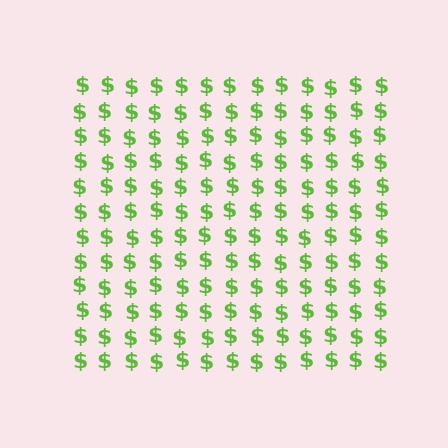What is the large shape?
The large shape is a square.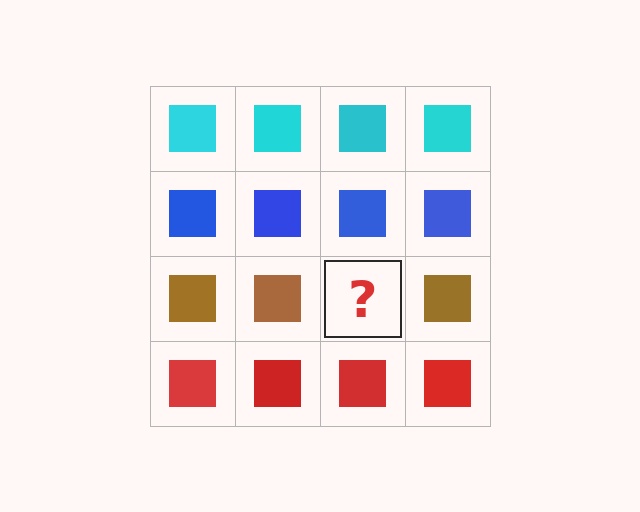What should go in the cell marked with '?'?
The missing cell should contain a brown square.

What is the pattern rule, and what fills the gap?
The rule is that each row has a consistent color. The gap should be filled with a brown square.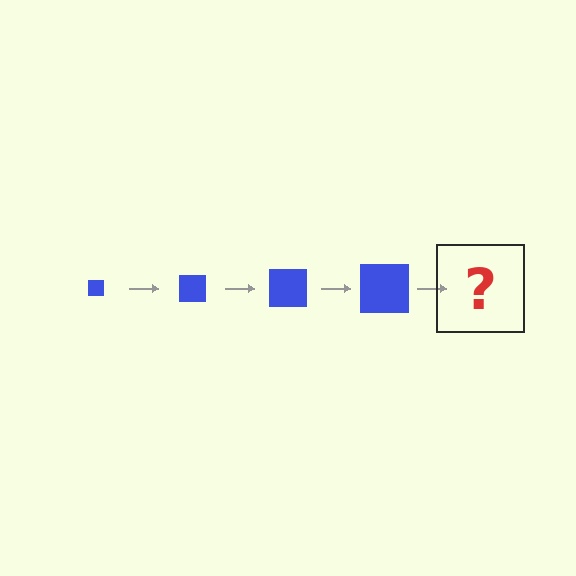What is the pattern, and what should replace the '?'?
The pattern is that the square gets progressively larger each step. The '?' should be a blue square, larger than the previous one.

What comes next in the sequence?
The next element should be a blue square, larger than the previous one.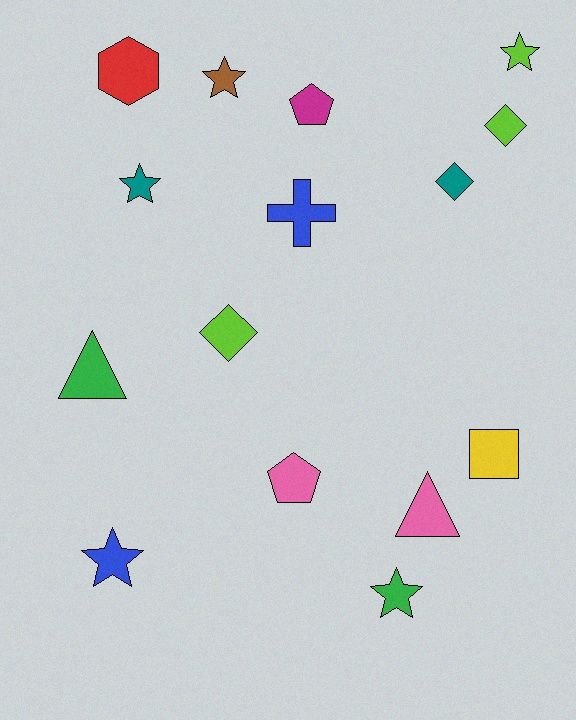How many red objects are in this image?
There is 1 red object.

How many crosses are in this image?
There is 1 cross.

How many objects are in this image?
There are 15 objects.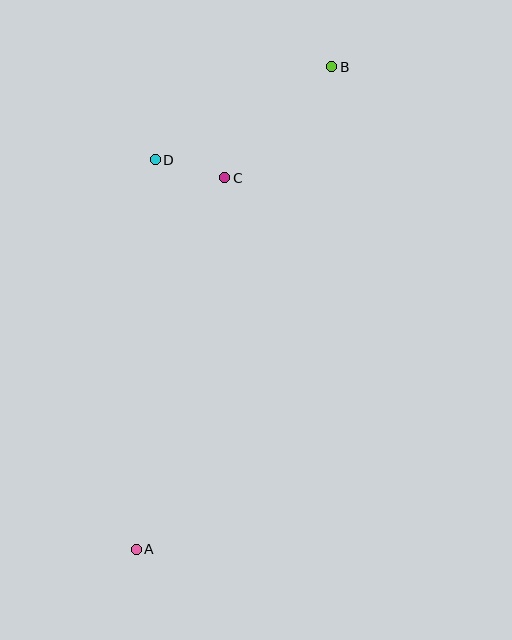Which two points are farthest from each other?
Points A and B are farthest from each other.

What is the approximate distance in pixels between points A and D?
The distance between A and D is approximately 390 pixels.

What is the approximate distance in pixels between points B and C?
The distance between B and C is approximately 154 pixels.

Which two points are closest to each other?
Points C and D are closest to each other.